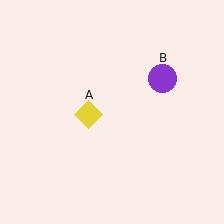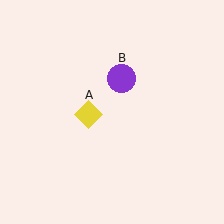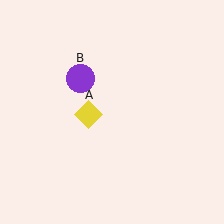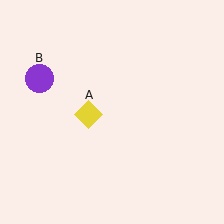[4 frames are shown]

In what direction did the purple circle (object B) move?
The purple circle (object B) moved left.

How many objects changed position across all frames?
1 object changed position: purple circle (object B).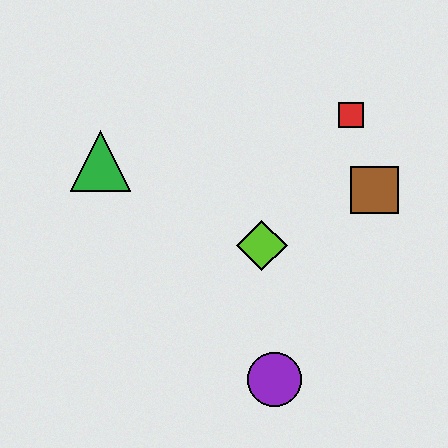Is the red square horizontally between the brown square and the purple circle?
Yes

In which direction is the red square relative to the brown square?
The red square is above the brown square.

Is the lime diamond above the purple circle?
Yes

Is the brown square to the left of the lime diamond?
No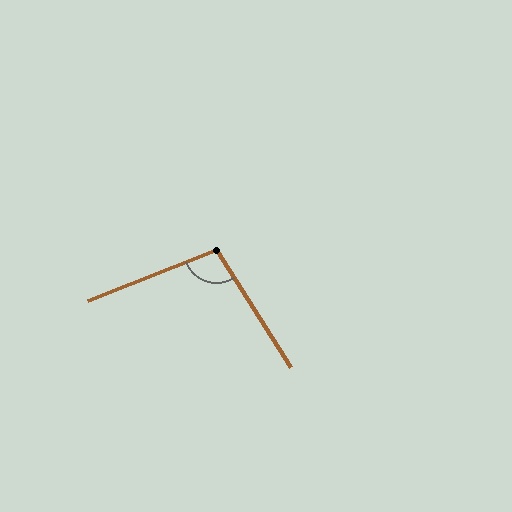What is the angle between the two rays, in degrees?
Approximately 101 degrees.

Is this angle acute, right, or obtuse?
It is obtuse.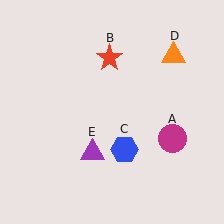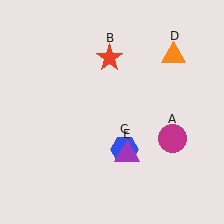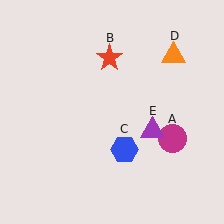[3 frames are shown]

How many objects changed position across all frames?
1 object changed position: purple triangle (object E).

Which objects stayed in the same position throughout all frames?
Magenta circle (object A) and red star (object B) and blue hexagon (object C) and orange triangle (object D) remained stationary.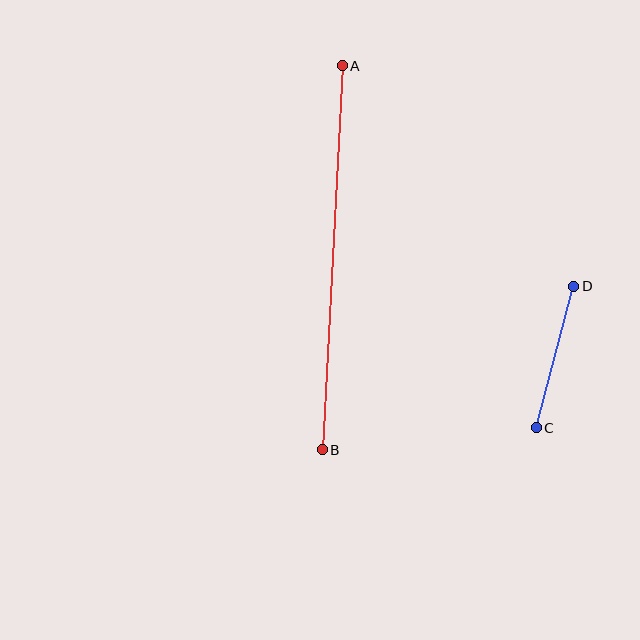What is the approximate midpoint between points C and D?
The midpoint is at approximately (555, 357) pixels.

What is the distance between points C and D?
The distance is approximately 146 pixels.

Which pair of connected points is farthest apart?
Points A and B are farthest apart.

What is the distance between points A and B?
The distance is approximately 384 pixels.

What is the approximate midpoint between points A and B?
The midpoint is at approximately (332, 258) pixels.